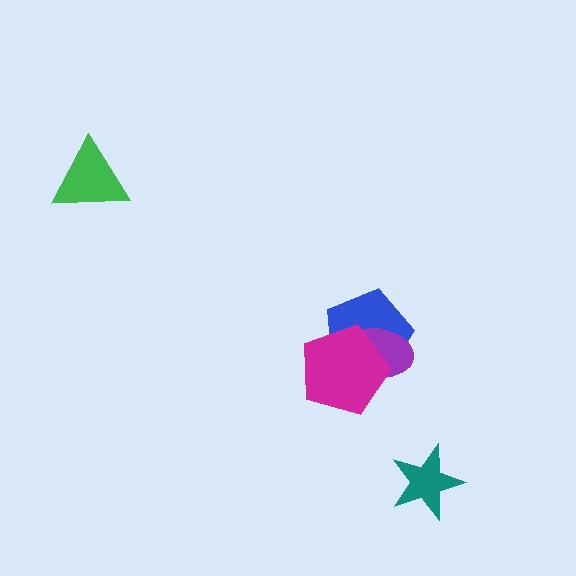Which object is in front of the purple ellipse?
The magenta pentagon is in front of the purple ellipse.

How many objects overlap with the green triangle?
0 objects overlap with the green triangle.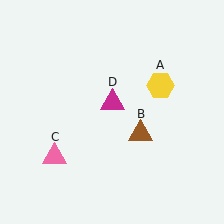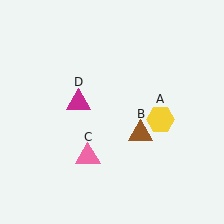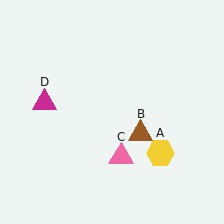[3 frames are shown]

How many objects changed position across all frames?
3 objects changed position: yellow hexagon (object A), pink triangle (object C), magenta triangle (object D).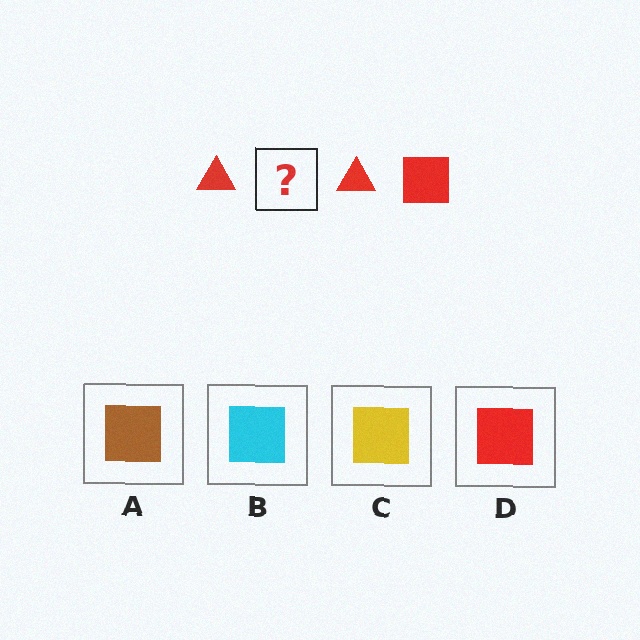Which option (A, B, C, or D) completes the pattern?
D.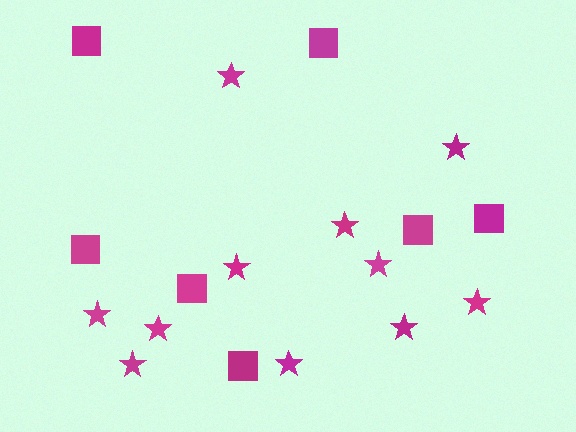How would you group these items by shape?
There are 2 groups: one group of squares (7) and one group of stars (11).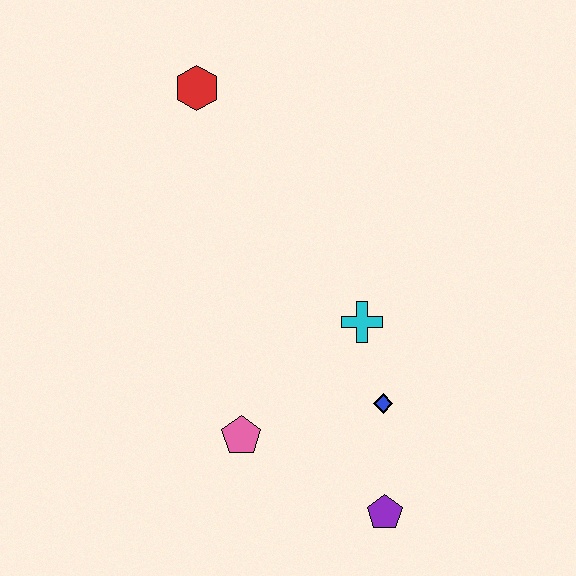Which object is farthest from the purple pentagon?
The red hexagon is farthest from the purple pentagon.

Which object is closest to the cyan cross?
The blue diamond is closest to the cyan cross.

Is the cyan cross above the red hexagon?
No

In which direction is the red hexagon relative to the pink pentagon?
The red hexagon is above the pink pentagon.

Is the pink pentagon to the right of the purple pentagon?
No